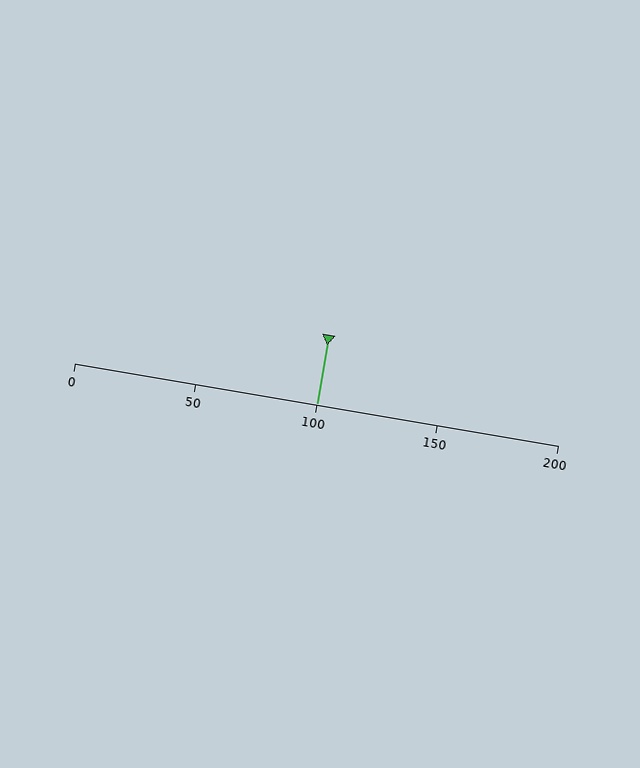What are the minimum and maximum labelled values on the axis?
The axis runs from 0 to 200.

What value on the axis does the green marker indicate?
The marker indicates approximately 100.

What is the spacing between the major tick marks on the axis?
The major ticks are spaced 50 apart.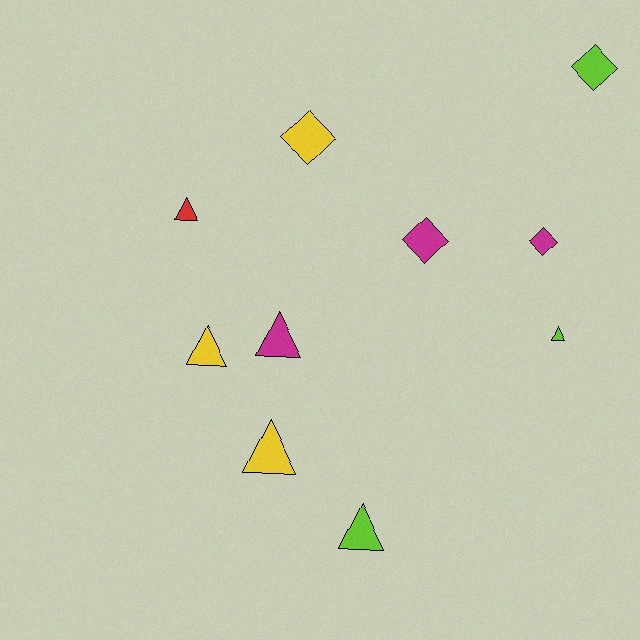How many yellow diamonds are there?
There is 1 yellow diamond.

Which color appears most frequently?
Lime, with 3 objects.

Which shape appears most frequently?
Triangle, with 6 objects.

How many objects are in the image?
There are 10 objects.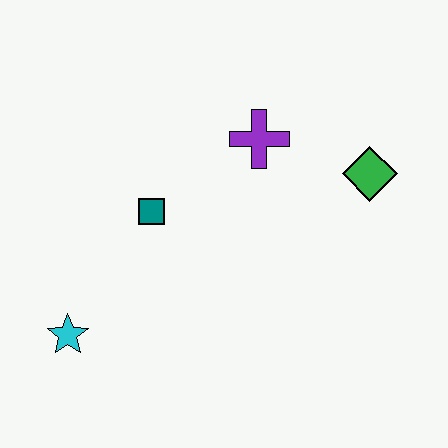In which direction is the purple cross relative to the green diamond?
The purple cross is to the left of the green diamond.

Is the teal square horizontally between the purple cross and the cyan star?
Yes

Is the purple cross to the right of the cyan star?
Yes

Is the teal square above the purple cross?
No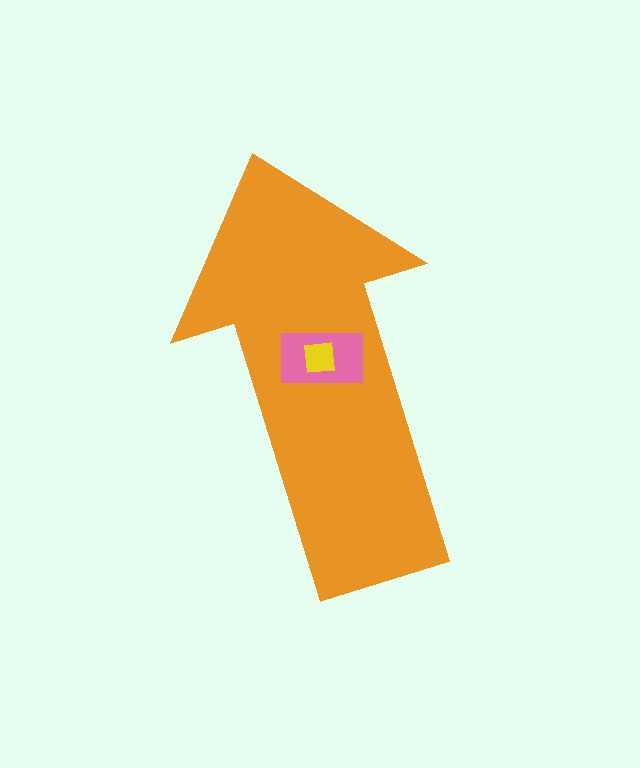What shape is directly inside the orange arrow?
The pink rectangle.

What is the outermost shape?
The orange arrow.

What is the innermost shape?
The yellow square.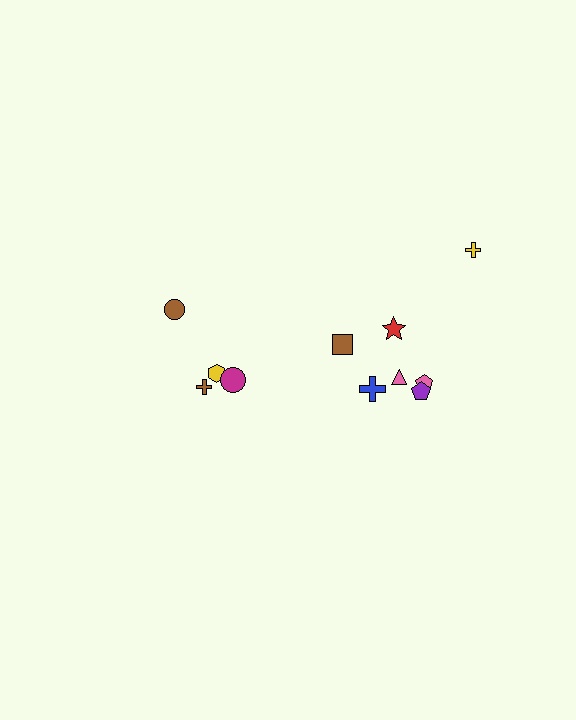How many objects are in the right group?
There are 7 objects.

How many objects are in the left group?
There are 4 objects.